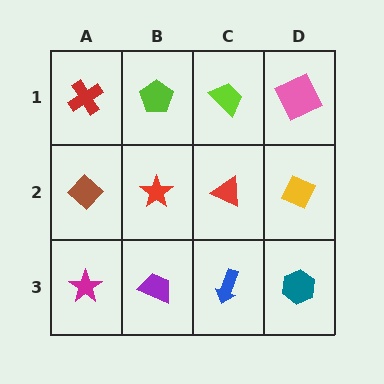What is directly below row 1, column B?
A red star.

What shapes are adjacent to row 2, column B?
A lime pentagon (row 1, column B), a purple trapezoid (row 3, column B), a brown diamond (row 2, column A), a red triangle (row 2, column C).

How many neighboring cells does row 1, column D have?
2.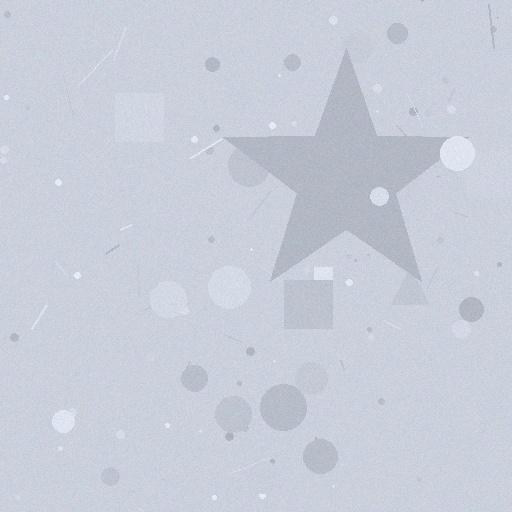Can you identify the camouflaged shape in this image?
The camouflaged shape is a star.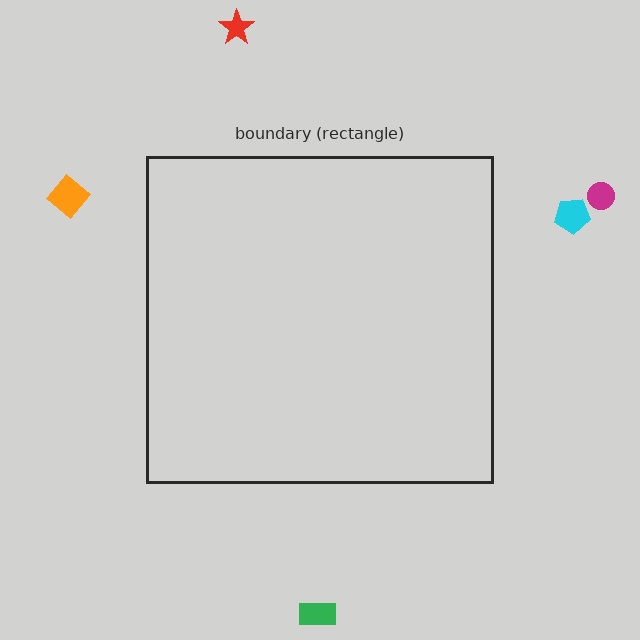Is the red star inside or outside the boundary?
Outside.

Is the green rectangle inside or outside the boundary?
Outside.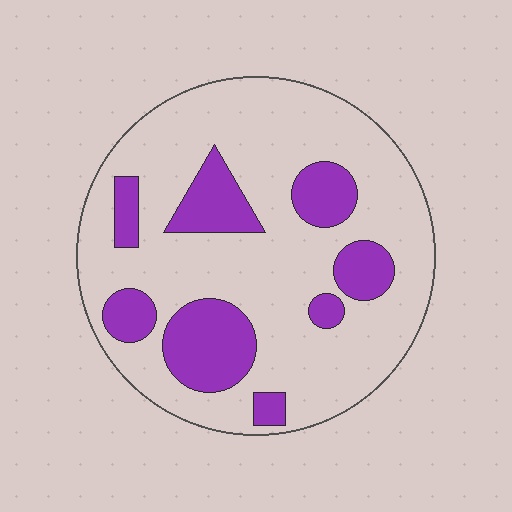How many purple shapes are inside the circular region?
8.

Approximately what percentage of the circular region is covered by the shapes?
Approximately 25%.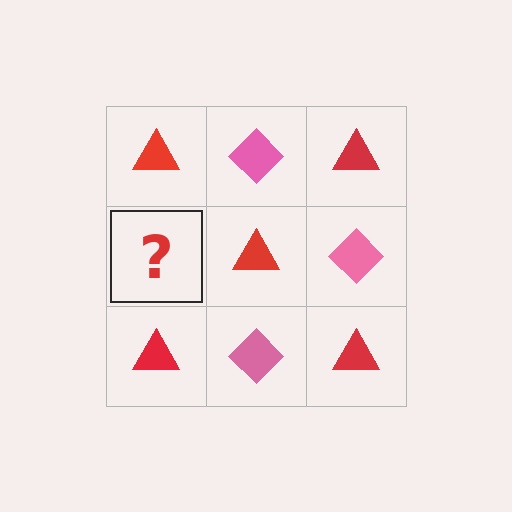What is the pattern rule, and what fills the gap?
The rule is that it alternates red triangle and pink diamond in a checkerboard pattern. The gap should be filled with a pink diamond.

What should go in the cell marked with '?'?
The missing cell should contain a pink diamond.